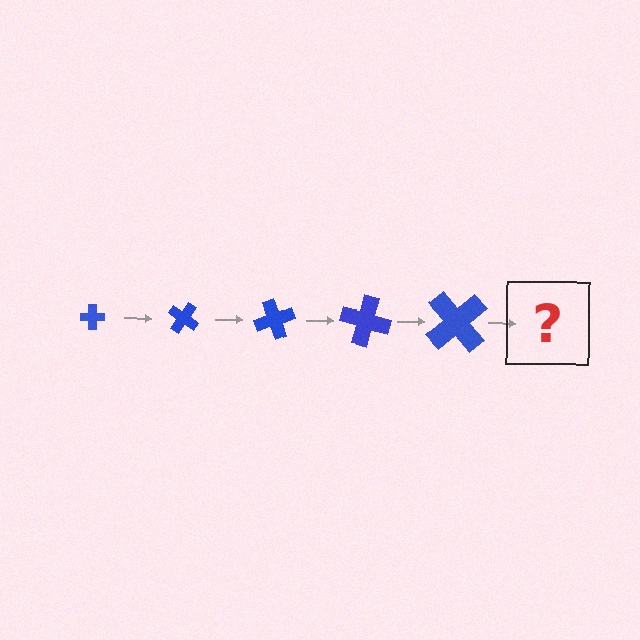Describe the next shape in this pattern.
It should be a cross, larger than the previous one and rotated 175 degrees from the start.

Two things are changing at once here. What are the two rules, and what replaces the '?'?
The two rules are that the cross grows larger each step and it rotates 35 degrees each step. The '?' should be a cross, larger than the previous one and rotated 175 degrees from the start.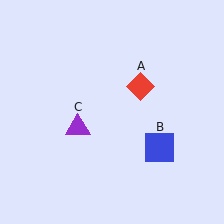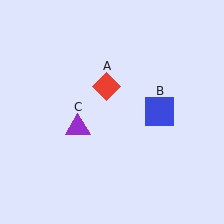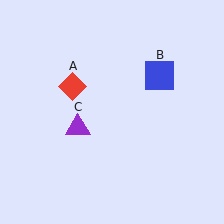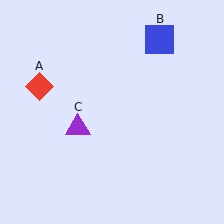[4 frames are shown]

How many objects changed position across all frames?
2 objects changed position: red diamond (object A), blue square (object B).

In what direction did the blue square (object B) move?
The blue square (object B) moved up.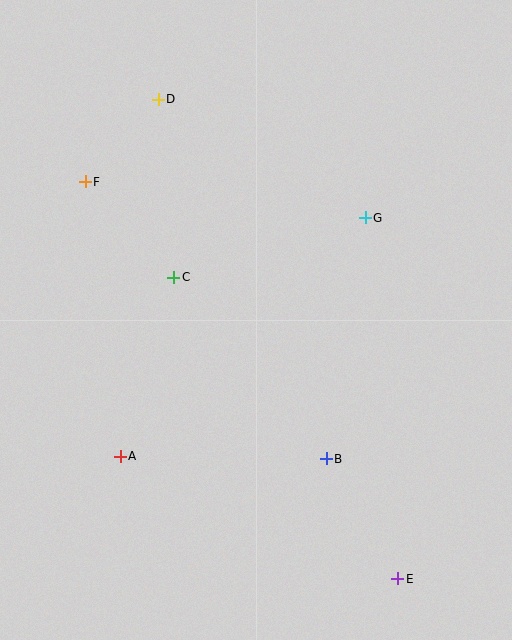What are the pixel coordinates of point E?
Point E is at (398, 579).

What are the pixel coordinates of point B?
Point B is at (326, 459).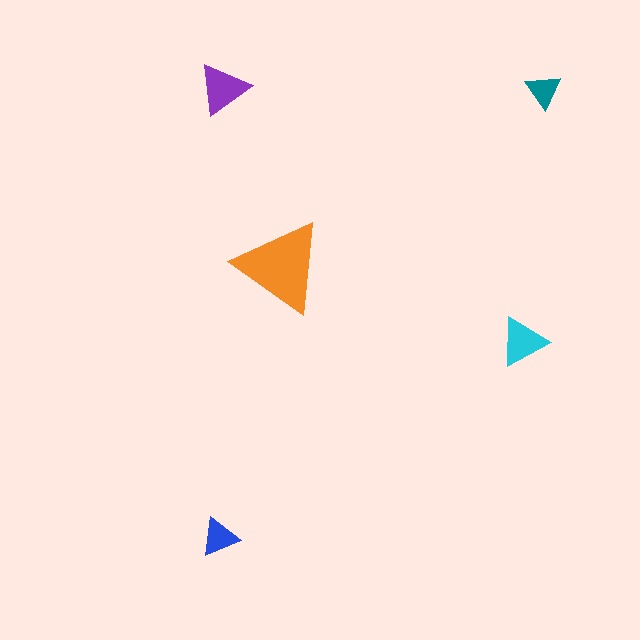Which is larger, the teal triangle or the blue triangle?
The blue one.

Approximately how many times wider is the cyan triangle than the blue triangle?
About 1.5 times wider.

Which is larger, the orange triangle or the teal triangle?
The orange one.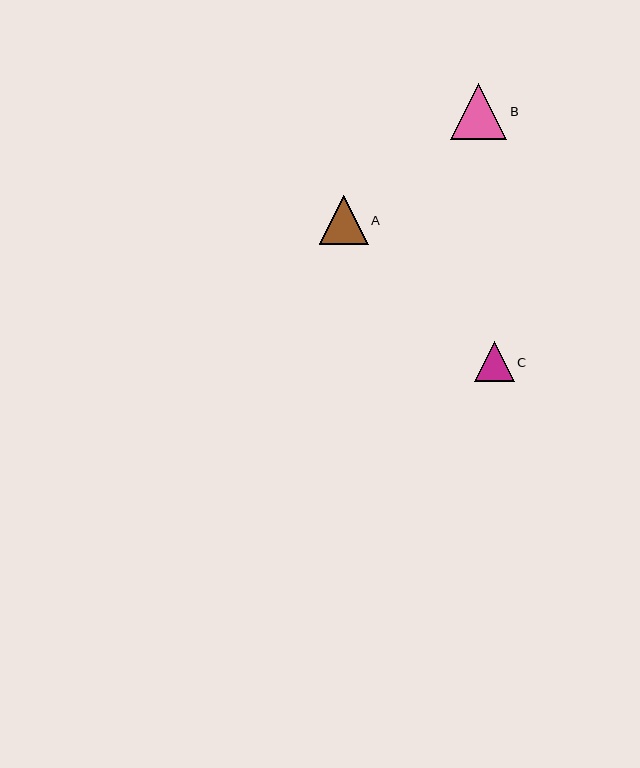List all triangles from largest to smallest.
From largest to smallest: B, A, C.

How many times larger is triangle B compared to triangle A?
Triangle B is approximately 1.1 times the size of triangle A.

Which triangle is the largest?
Triangle B is the largest with a size of approximately 56 pixels.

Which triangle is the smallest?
Triangle C is the smallest with a size of approximately 40 pixels.